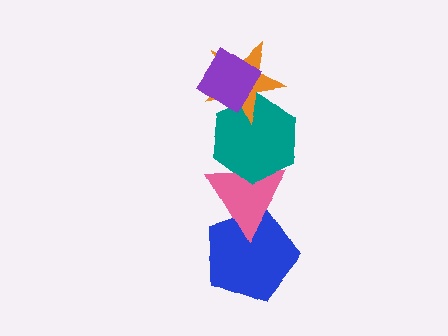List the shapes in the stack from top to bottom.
From top to bottom: the purple diamond, the orange star, the teal hexagon, the pink triangle, the blue pentagon.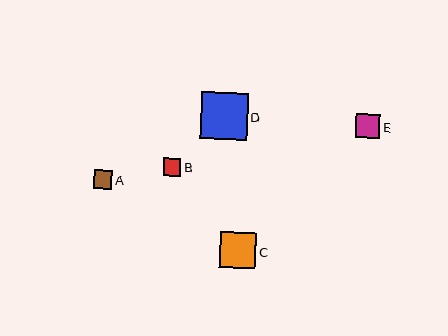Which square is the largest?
Square D is the largest with a size of approximately 47 pixels.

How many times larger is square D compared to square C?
Square D is approximately 1.3 times the size of square C.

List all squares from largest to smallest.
From largest to smallest: D, C, E, A, B.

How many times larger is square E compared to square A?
Square E is approximately 1.3 times the size of square A.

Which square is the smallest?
Square B is the smallest with a size of approximately 18 pixels.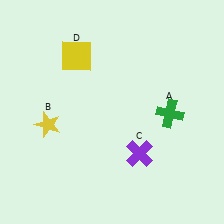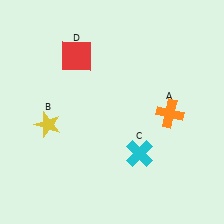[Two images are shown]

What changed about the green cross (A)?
In Image 1, A is green. In Image 2, it changed to orange.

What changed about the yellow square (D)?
In Image 1, D is yellow. In Image 2, it changed to red.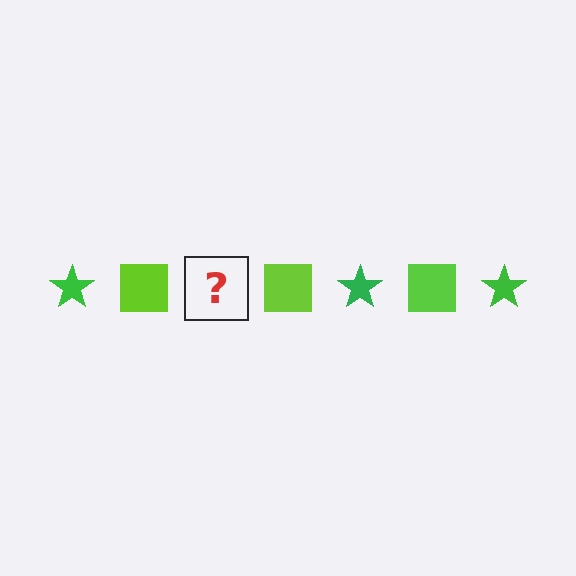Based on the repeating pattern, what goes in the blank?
The blank should be a green star.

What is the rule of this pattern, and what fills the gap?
The rule is that the pattern alternates between green star and lime square. The gap should be filled with a green star.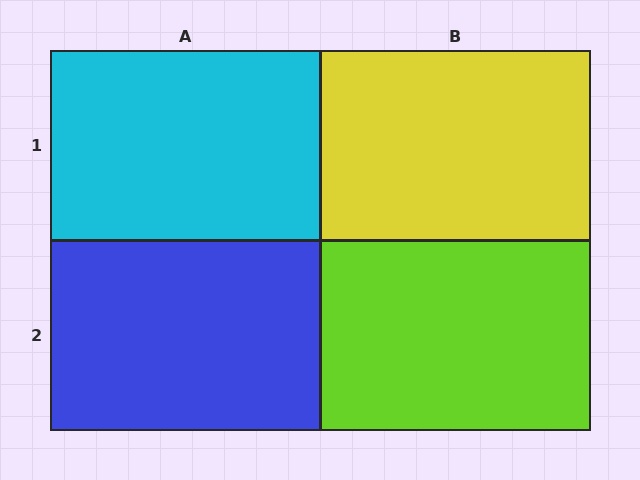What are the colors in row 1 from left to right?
Cyan, yellow.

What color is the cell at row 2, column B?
Lime.